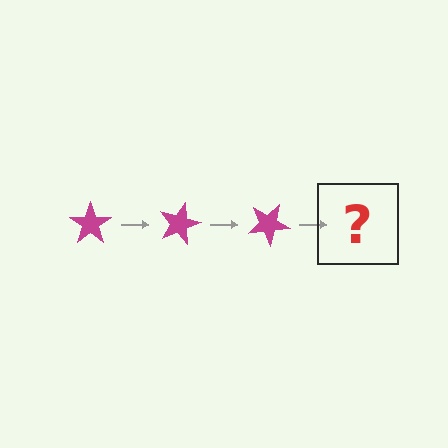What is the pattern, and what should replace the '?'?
The pattern is that the star rotates 15 degrees each step. The '?' should be a magenta star rotated 45 degrees.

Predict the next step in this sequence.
The next step is a magenta star rotated 45 degrees.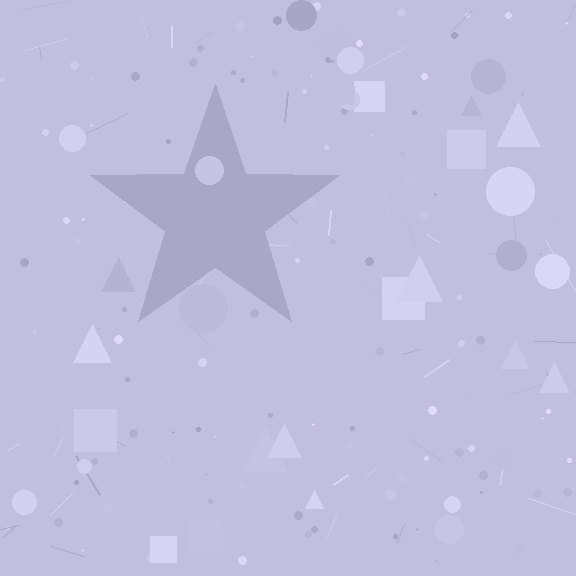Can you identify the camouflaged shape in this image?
The camouflaged shape is a star.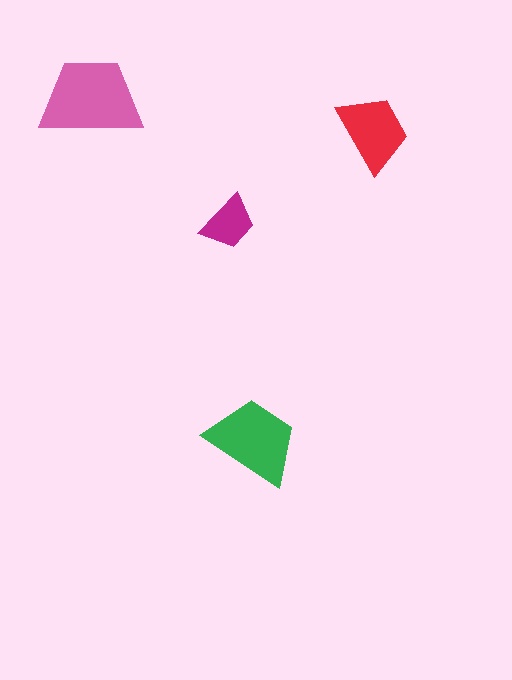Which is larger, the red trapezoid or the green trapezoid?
The green one.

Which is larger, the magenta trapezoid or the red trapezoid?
The red one.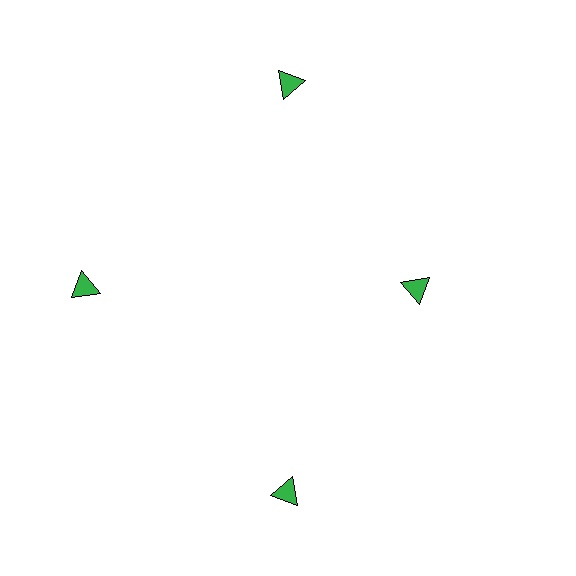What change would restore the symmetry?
The symmetry would be restored by moving it outward, back onto the ring so that all 4 triangles sit at equal angles and equal distance from the center.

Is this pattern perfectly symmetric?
No. The 4 green triangles are arranged in a ring, but one element near the 3 o'clock position is pulled inward toward the center, breaking the 4-fold rotational symmetry.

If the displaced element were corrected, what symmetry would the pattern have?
It would have 4-fold rotational symmetry — the pattern would map onto itself every 90 degrees.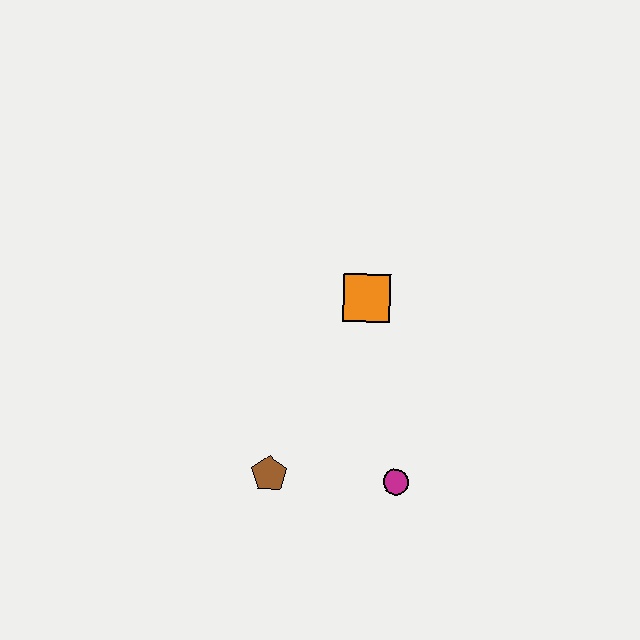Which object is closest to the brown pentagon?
The magenta circle is closest to the brown pentagon.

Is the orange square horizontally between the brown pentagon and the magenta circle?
Yes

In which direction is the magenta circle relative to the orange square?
The magenta circle is below the orange square.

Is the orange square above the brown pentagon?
Yes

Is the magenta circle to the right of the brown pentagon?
Yes